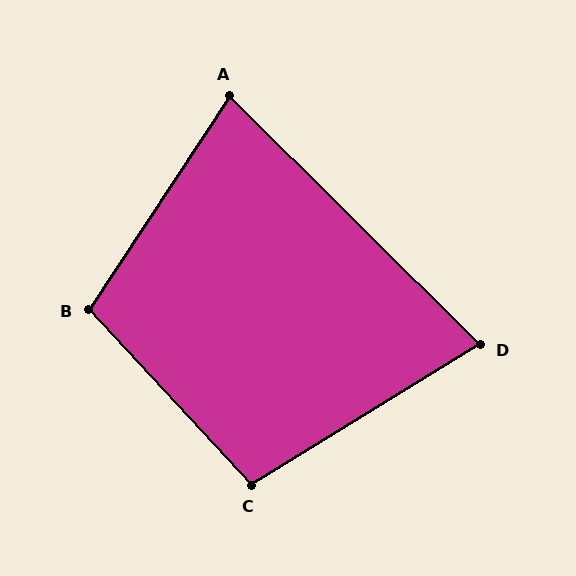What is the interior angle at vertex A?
Approximately 79 degrees (acute).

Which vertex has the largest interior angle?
B, at approximately 104 degrees.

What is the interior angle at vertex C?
Approximately 101 degrees (obtuse).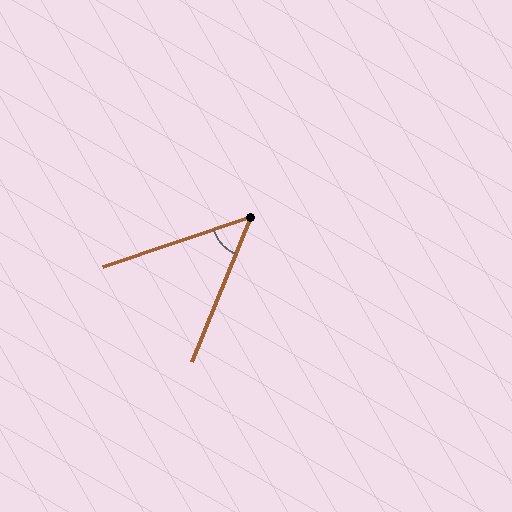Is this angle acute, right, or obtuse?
It is acute.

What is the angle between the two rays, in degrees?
Approximately 49 degrees.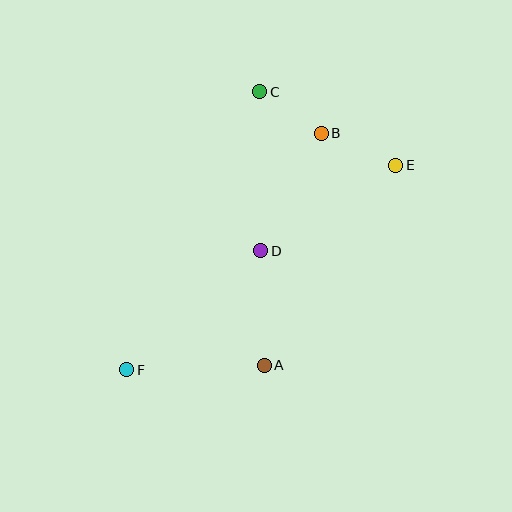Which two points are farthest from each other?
Points E and F are farthest from each other.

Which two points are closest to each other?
Points B and C are closest to each other.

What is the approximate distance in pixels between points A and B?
The distance between A and B is approximately 239 pixels.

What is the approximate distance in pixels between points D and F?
The distance between D and F is approximately 179 pixels.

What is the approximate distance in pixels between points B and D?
The distance between B and D is approximately 132 pixels.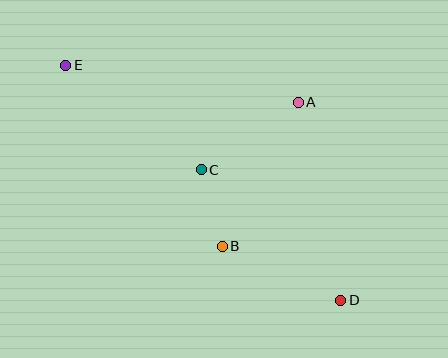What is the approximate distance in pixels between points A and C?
The distance between A and C is approximately 118 pixels.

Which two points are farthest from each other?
Points D and E are farthest from each other.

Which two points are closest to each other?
Points B and C are closest to each other.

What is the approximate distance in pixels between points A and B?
The distance between A and B is approximately 163 pixels.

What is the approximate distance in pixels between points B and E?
The distance between B and E is approximately 240 pixels.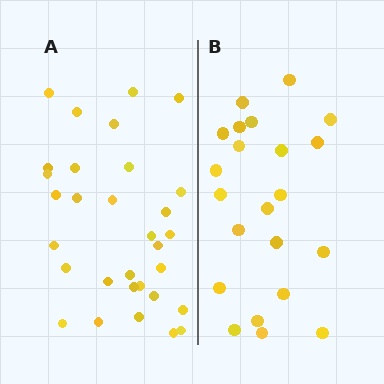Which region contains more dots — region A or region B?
Region A (the left region) has more dots.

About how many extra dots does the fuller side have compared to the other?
Region A has roughly 8 or so more dots than region B.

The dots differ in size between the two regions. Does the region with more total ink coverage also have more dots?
No. Region B has more total ink coverage because its dots are larger, but region A actually contains more individual dots. Total area can be misleading — the number of items is what matters here.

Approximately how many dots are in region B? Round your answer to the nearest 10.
About 20 dots. (The exact count is 22, which rounds to 20.)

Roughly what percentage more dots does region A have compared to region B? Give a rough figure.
About 40% more.